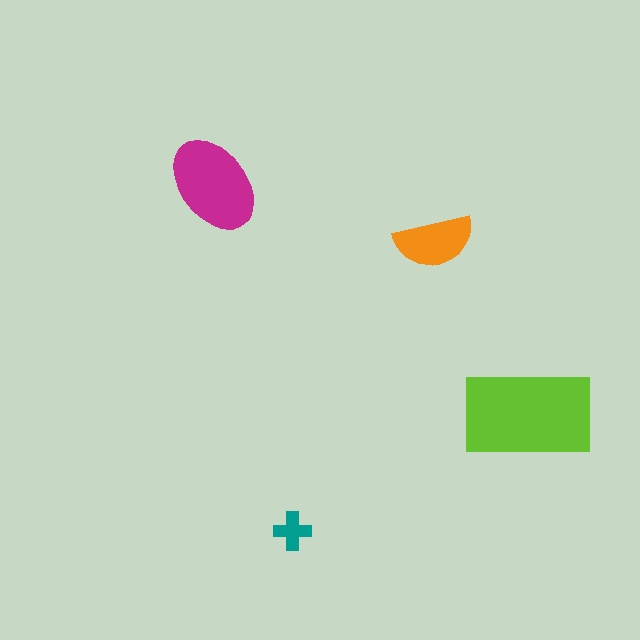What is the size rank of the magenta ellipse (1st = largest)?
2nd.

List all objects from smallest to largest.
The teal cross, the orange semicircle, the magenta ellipse, the lime rectangle.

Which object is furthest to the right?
The lime rectangle is rightmost.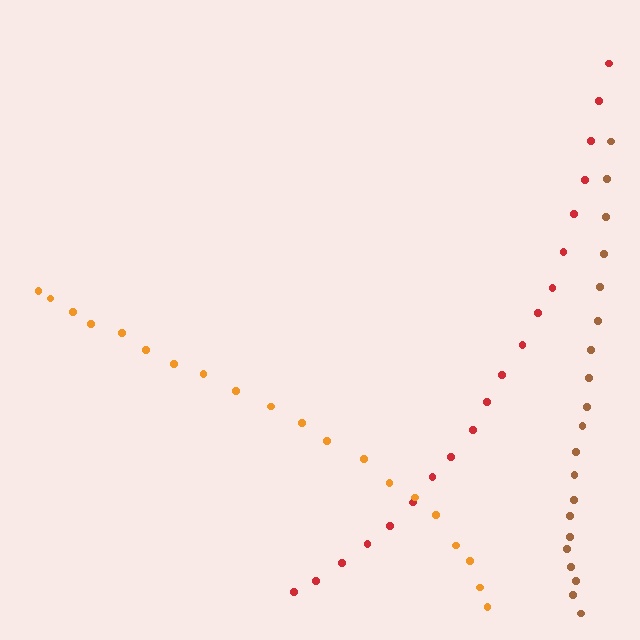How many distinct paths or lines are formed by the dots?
There are 3 distinct paths.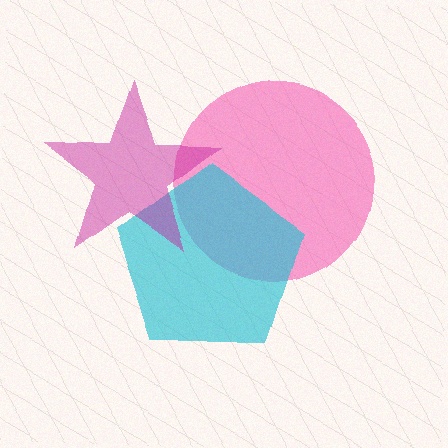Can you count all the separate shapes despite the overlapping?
Yes, there are 3 separate shapes.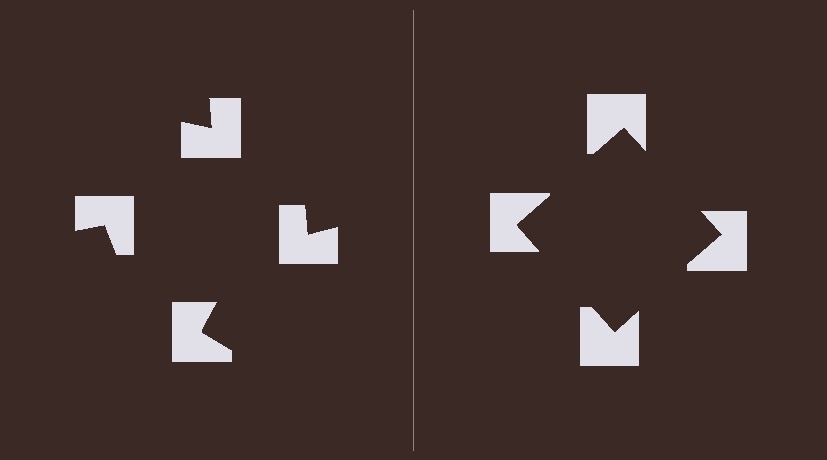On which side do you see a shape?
An illusory square appears on the right side. On the left side the wedge cuts are rotated, so no coherent shape forms.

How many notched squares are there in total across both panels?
8 — 4 on each side.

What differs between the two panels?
The notched squares are positioned identically on both sides; only the wedge orientations differ. On the right they align to a square; on the left they are misaligned.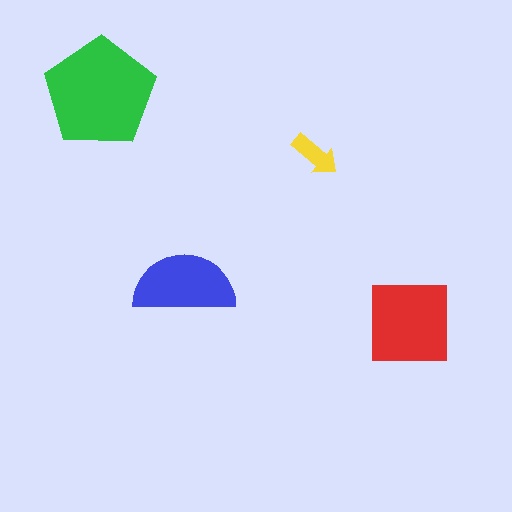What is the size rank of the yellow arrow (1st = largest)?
4th.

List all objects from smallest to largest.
The yellow arrow, the blue semicircle, the red square, the green pentagon.